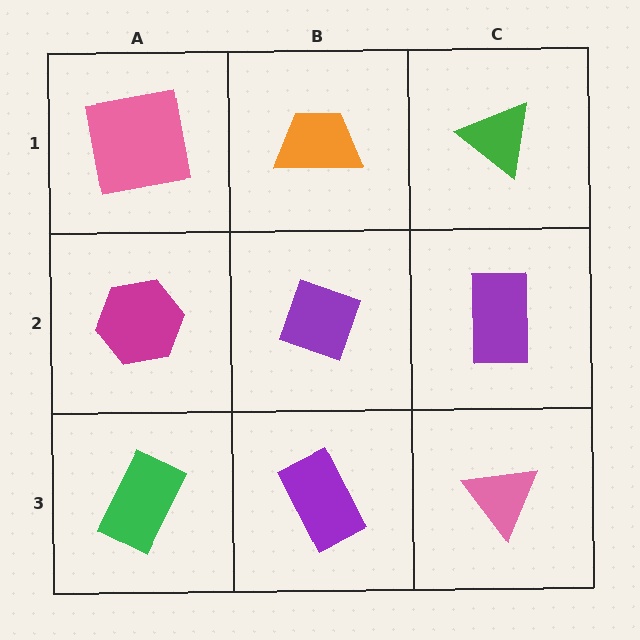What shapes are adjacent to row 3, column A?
A magenta hexagon (row 2, column A), a purple rectangle (row 3, column B).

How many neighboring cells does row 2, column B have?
4.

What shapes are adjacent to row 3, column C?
A purple rectangle (row 2, column C), a purple rectangle (row 3, column B).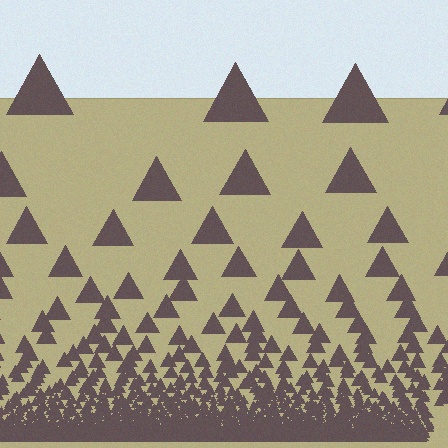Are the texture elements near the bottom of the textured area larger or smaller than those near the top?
Smaller. The gradient is inverted — elements near the bottom are smaller and denser.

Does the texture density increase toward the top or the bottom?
Density increases toward the bottom.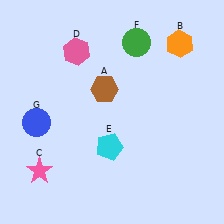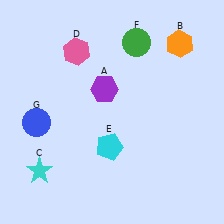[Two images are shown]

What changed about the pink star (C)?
In Image 1, C is pink. In Image 2, it changed to cyan.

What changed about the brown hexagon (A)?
In Image 1, A is brown. In Image 2, it changed to purple.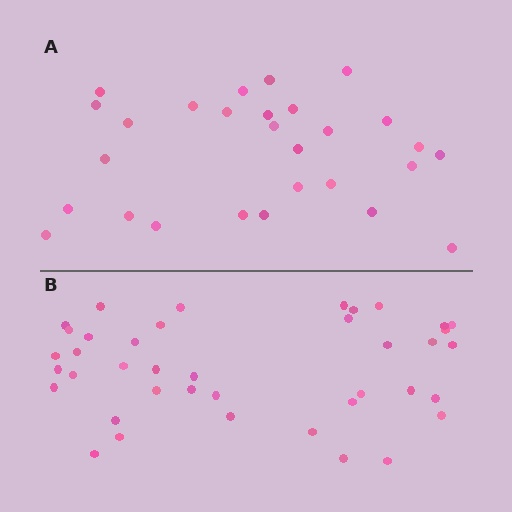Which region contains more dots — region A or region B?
Region B (the bottom region) has more dots.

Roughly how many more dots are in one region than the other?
Region B has roughly 12 or so more dots than region A.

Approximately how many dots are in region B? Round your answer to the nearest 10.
About 40 dots.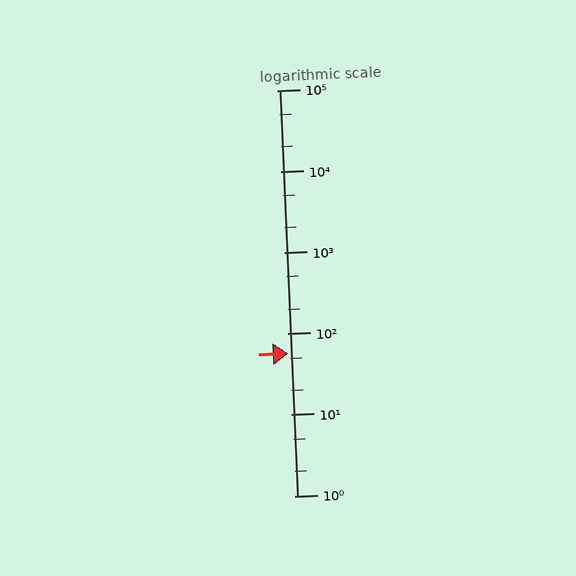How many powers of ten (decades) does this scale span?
The scale spans 5 decades, from 1 to 100000.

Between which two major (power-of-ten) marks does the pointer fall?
The pointer is between 10 and 100.